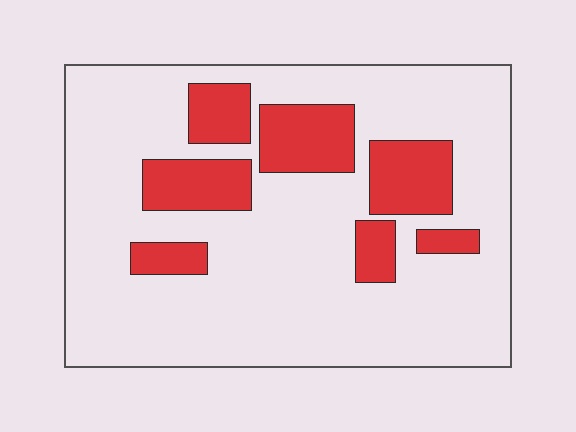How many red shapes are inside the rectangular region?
7.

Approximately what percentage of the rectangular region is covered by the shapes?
Approximately 20%.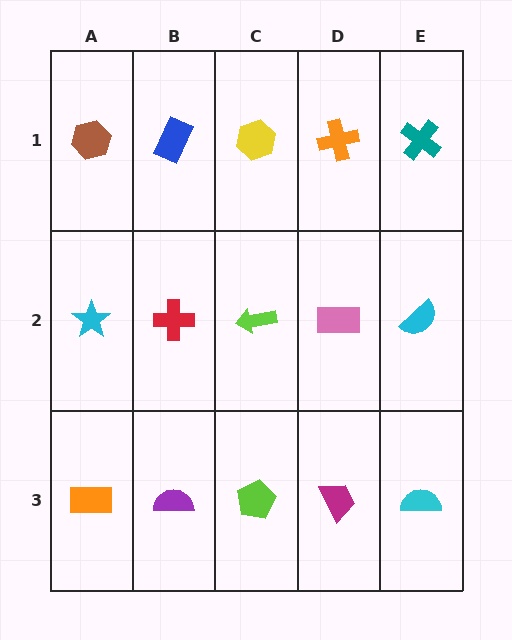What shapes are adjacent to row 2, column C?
A yellow hexagon (row 1, column C), a lime pentagon (row 3, column C), a red cross (row 2, column B), a pink rectangle (row 2, column D).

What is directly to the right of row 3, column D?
A cyan semicircle.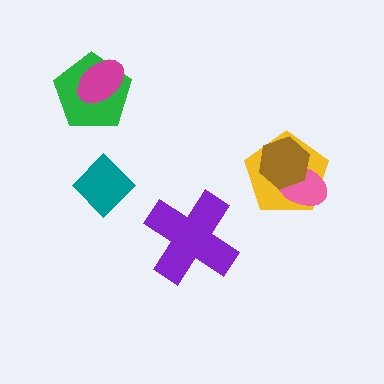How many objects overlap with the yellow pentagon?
2 objects overlap with the yellow pentagon.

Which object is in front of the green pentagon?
The magenta ellipse is in front of the green pentagon.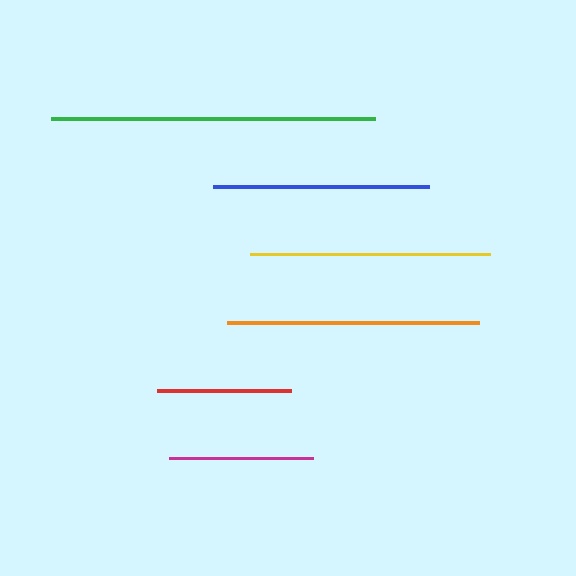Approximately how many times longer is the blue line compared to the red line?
The blue line is approximately 1.6 times the length of the red line.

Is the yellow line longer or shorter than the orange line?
The orange line is longer than the yellow line.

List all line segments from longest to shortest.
From longest to shortest: green, orange, yellow, blue, magenta, red.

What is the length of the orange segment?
The orange segment is approximately 252 pixels long.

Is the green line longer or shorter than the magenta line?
The green line is longer than the magenta line.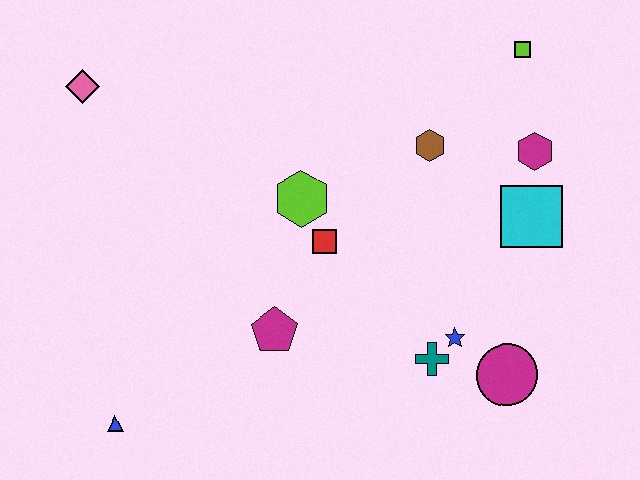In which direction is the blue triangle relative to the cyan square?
The blue triangle is to the left of the cyan square.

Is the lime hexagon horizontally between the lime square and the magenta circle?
No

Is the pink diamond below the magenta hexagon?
No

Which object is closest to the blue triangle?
The magenta pentagon is closest to the blue triangle.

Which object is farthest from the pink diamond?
The magenta circle is farthest from the pink diamond.